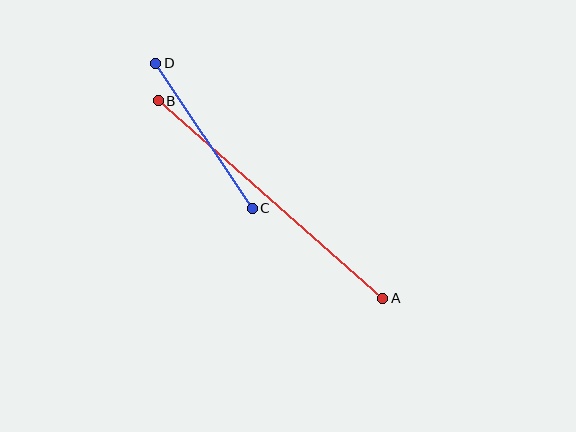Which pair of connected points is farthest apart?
Points A and B are farthest apart.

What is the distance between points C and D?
The distance is approximately 174 pixels.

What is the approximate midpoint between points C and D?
The midpoint is at approximately (204, 136) pixels.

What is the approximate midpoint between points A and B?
The midpoint is at approximately (271, 200) pixels.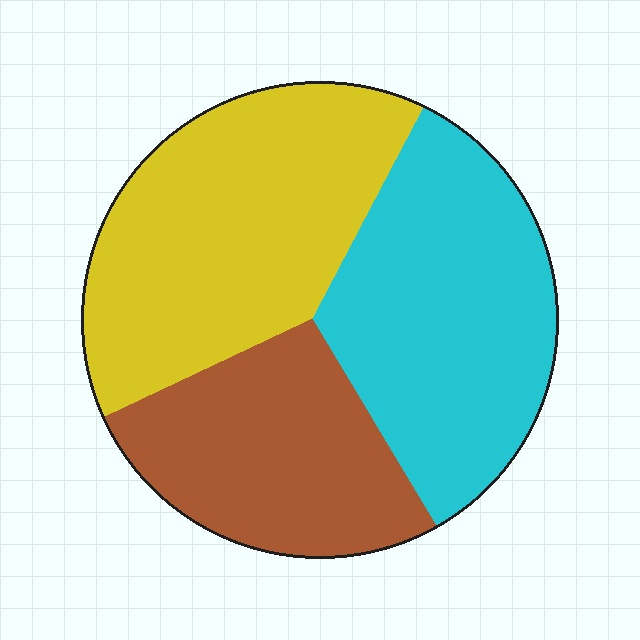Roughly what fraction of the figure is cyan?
Cyan takes up about three eighths (3/8) of the figure.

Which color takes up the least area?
Brown, at roughly 25%.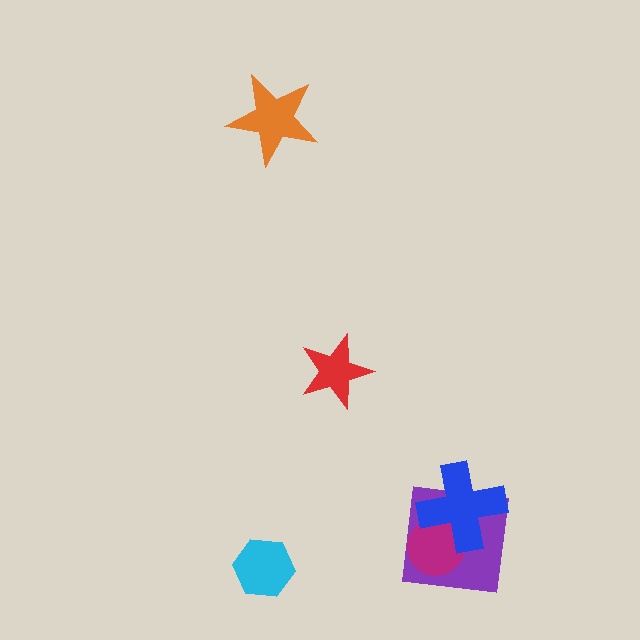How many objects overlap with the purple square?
2 objects overlap with the purple square.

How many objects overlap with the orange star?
0 objects overlap with the orange star.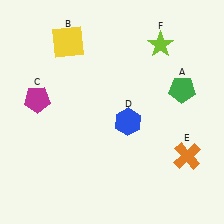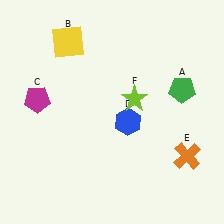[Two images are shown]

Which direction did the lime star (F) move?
The lime star (F) moved down.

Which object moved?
The lime star (F) moved down.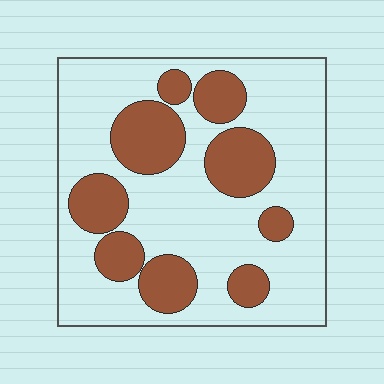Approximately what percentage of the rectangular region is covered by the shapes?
Approximately 30%.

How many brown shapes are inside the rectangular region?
9.